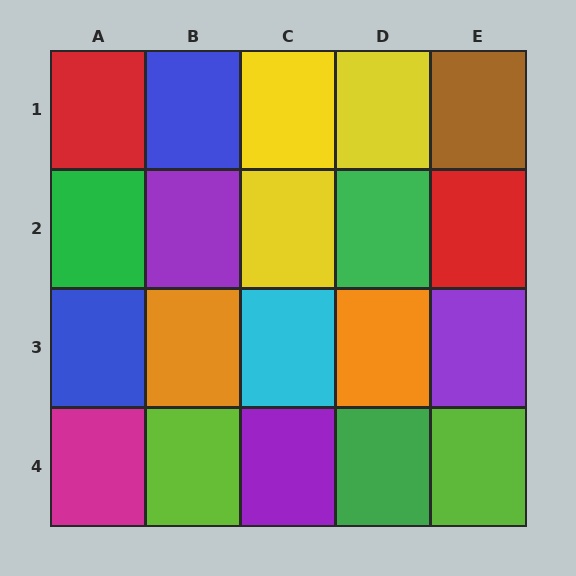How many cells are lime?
2 cells are lime.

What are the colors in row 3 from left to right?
Blue, orange, cyan, orange, purple.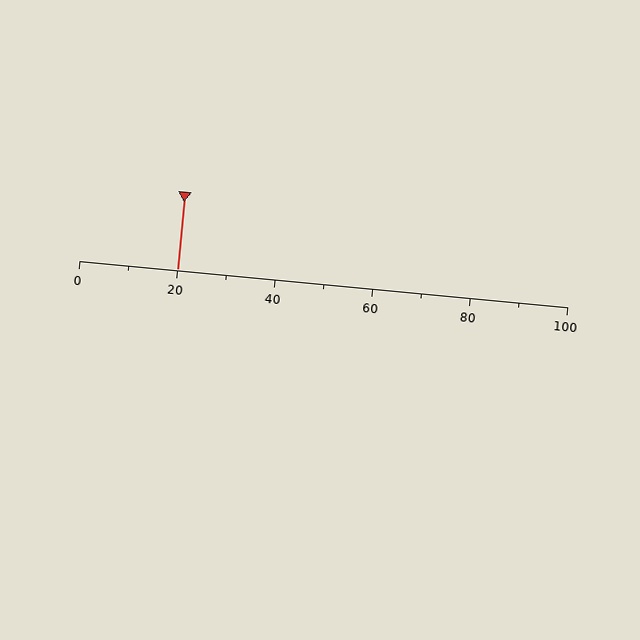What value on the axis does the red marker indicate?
The marker indicates approximately 20.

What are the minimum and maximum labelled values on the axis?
The axis runs from 0 to 100.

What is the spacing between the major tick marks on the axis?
The major ticks are spaced 20 apart.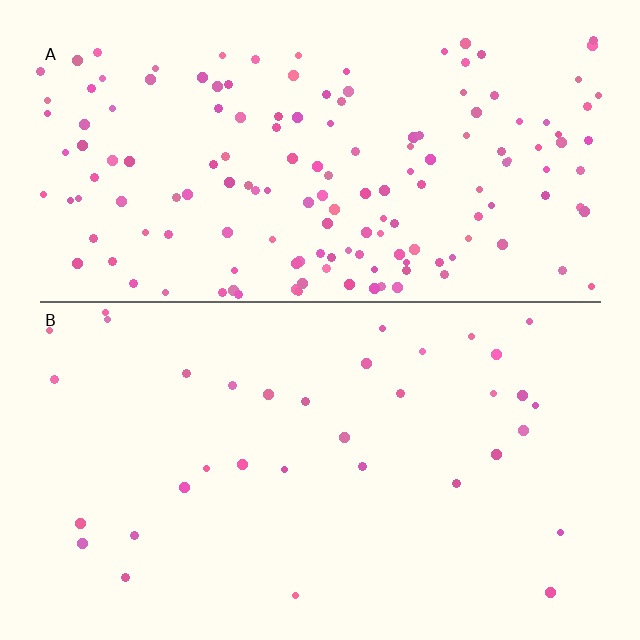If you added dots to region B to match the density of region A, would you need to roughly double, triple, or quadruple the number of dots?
Approximately quadruple.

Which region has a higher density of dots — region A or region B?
A (the top).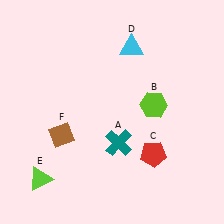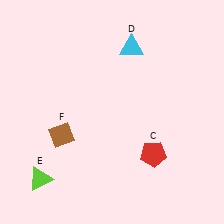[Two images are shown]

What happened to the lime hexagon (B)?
The lime hexagon (B) was removed in Image 2. It was in the top-right area of Image 1.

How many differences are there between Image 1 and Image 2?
There are 2 differences between the two images.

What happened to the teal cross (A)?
The teal cross (A) was removed in Image 2. It was in the bottom-right area of Image 1.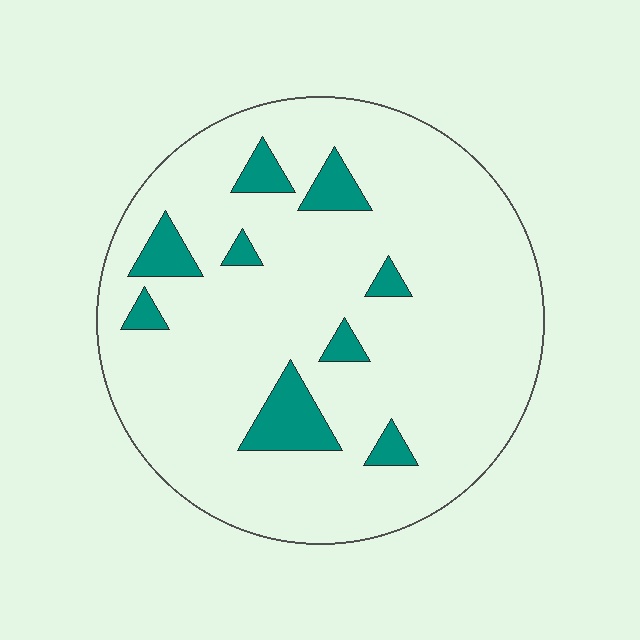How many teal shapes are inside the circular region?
9.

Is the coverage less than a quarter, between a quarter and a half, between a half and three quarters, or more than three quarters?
Less than a quarter.